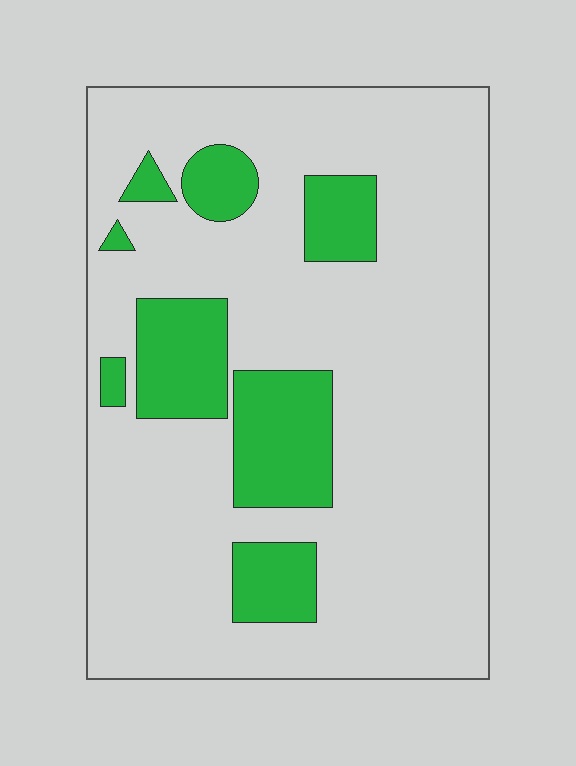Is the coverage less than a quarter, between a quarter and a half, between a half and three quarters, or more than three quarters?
Less than a quarter.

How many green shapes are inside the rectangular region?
8.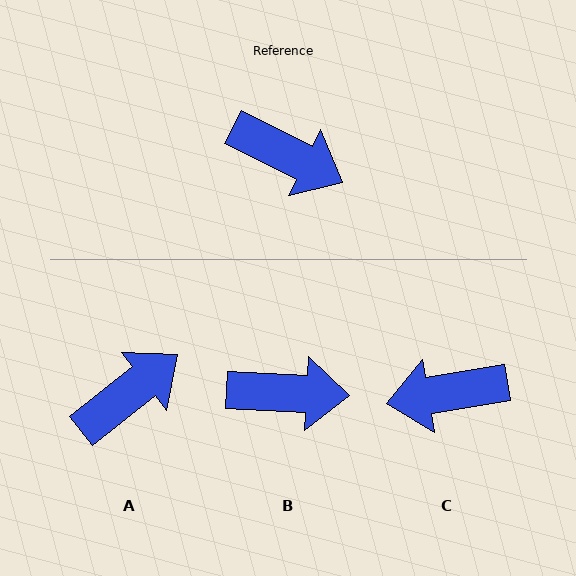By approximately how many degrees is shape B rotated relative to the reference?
Approximately 24 degrees counter-clockwise.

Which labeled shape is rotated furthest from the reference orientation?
C, about 144 degrees away.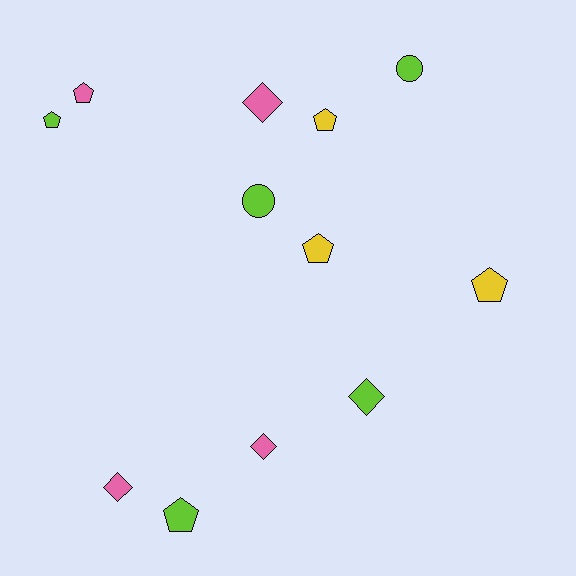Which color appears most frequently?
Lime, with 5 objects.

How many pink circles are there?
There are no pink circles.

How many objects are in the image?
There are 12 objects.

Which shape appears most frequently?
Pentagon, with 6 objects.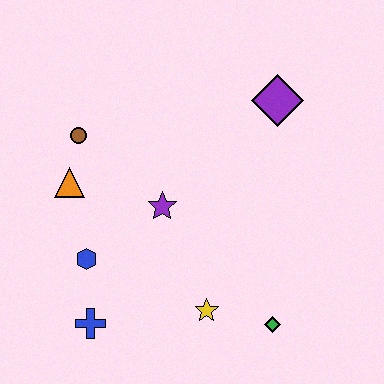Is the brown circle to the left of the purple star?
Yes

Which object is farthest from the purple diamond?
The blue cross is farthest from the purple diamond.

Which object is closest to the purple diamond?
The purple star is closest to the purple diamond.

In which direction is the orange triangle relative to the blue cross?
The orange triangle is above the blue cross.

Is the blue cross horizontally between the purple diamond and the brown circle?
Yes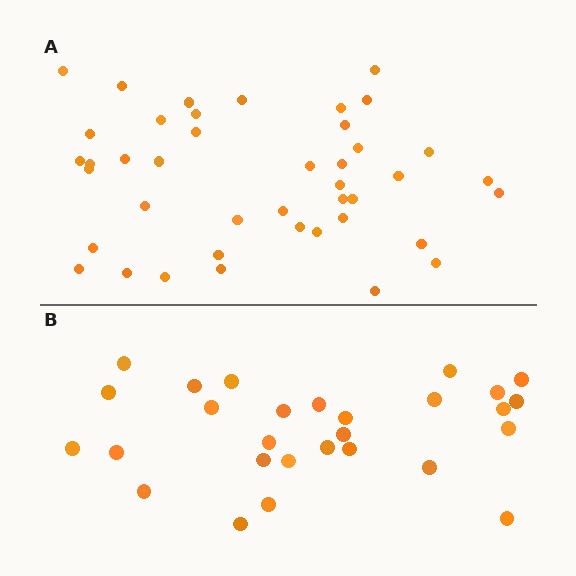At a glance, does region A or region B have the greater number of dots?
Region A (the top region) has more dots.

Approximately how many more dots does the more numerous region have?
Region A has approximately 15 more dots than region B.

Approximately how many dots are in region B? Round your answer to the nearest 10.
About 30 dots. (The exact count is 28, which rounds to 30.)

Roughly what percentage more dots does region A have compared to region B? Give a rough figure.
About 50% more.